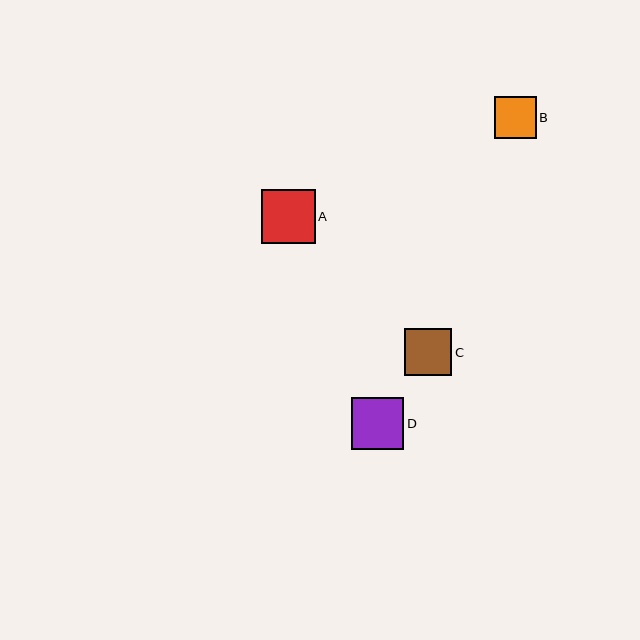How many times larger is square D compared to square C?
Square D is approximately 1.1 times the size of square C.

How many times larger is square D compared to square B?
Square D is approximately 1.2 times the size of square B.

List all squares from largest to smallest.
From largest to smallest: A, D, C, B.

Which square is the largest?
Square A is the largest with a size of approximately 54 pixels.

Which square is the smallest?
Square B is the smallest with a size of approximately 42 pixels.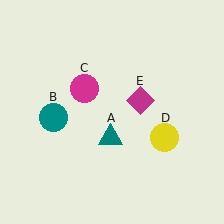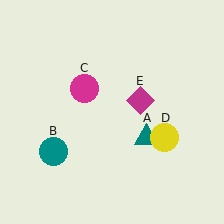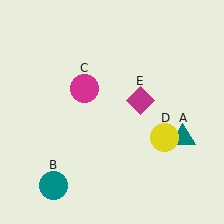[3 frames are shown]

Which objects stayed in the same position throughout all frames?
Magenta circle (object C) and yellow circle (object D) and magenta diamond (object E) remained stationary.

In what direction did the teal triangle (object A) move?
The teal triangle (object A) moved right.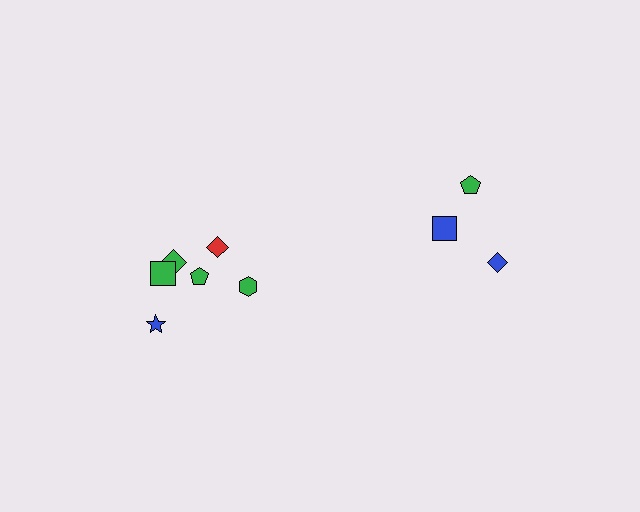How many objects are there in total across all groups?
There are 9 objects.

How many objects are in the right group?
There are 3 objects.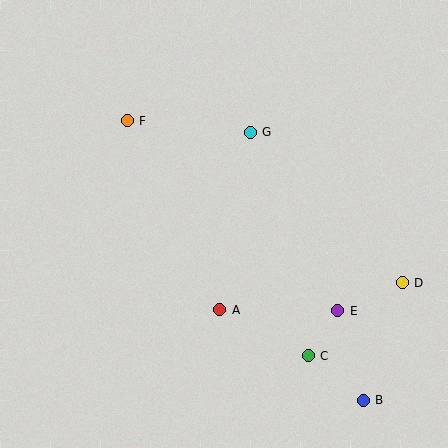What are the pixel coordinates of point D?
Point D is at (402, 283).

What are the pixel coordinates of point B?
Point B is at (363, 400).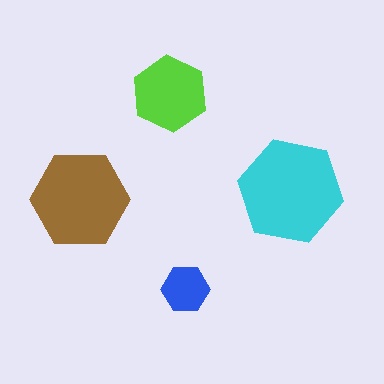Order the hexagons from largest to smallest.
the cyan one, the brown one, the lime one, the blue one.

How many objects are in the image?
There are 4 objects in the image.